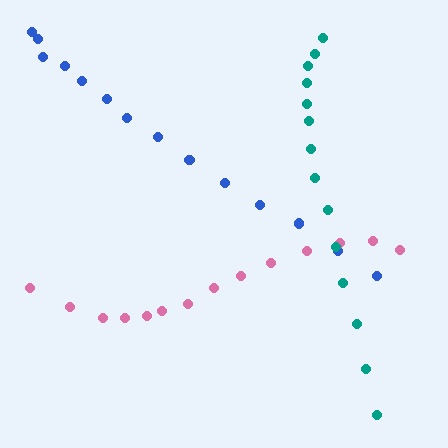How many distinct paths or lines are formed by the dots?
There are 3 distinct paths.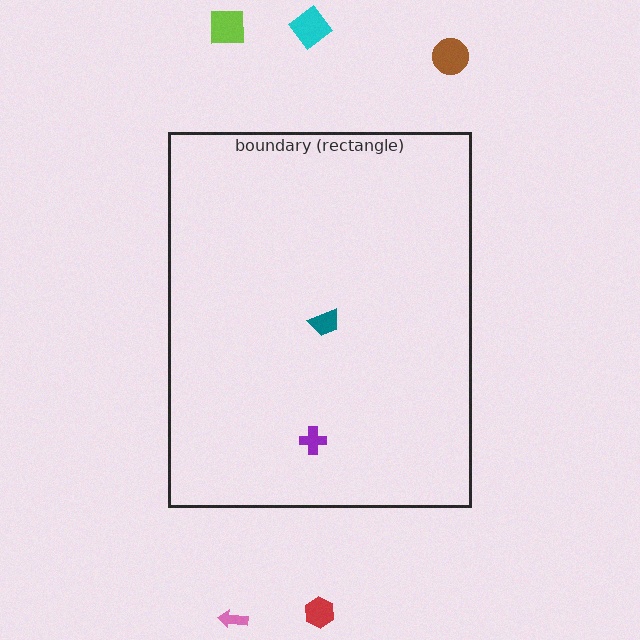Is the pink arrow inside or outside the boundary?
Outside.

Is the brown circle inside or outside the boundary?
Outside.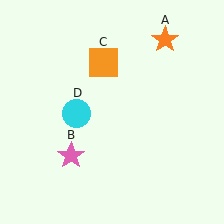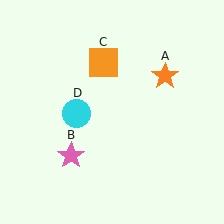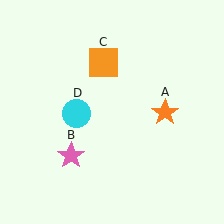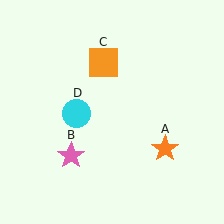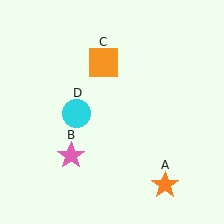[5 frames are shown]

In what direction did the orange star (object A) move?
The orange star (object A) moved down.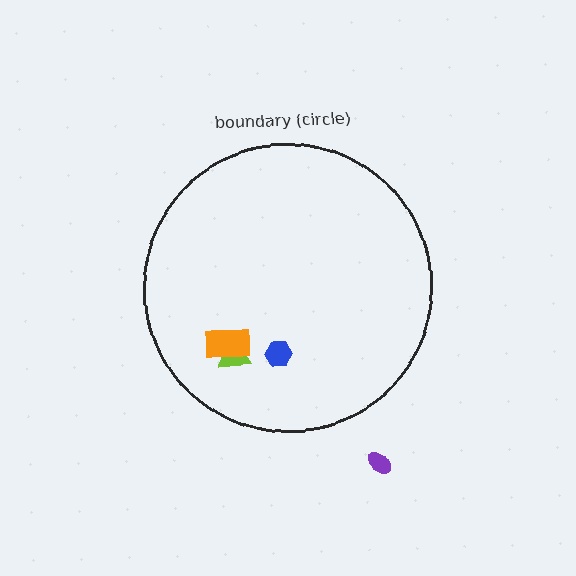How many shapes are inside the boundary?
3 inside, 1 outside.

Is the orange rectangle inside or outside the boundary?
Inside.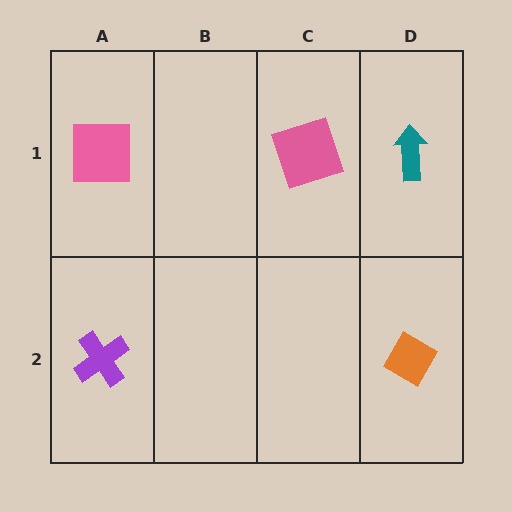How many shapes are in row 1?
3 shapes.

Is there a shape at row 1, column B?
No, that cell is empty.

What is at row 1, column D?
A teal arrow.